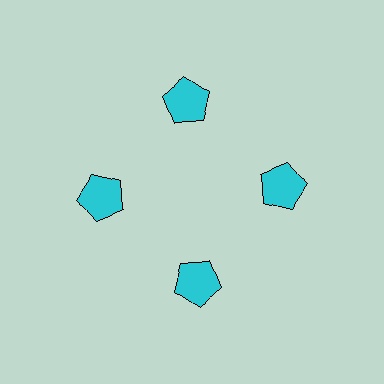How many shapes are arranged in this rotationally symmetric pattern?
There are 4 shapes, arranged in 4 groups of 1.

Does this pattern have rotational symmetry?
Yes, this pattern has 4-fold rotational symmetry. It looks the same after rotating 90 degrees around the center.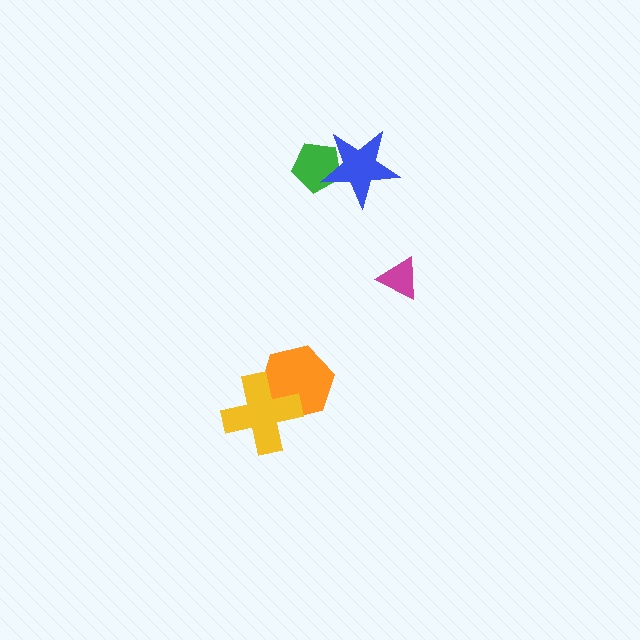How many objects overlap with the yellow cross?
1 object overlaps with the yellow cross.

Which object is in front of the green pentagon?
The blue star is in front of the green pentagon.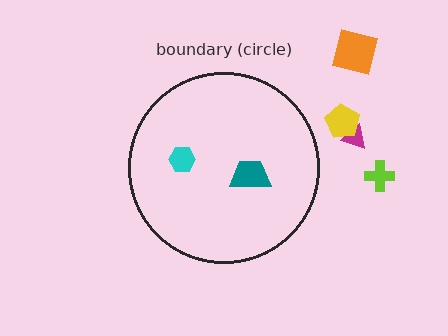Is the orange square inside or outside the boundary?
Outside.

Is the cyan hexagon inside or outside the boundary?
Inside.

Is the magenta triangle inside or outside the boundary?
Outside.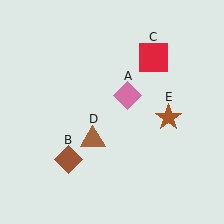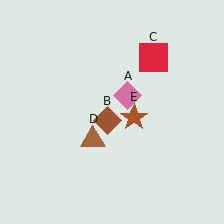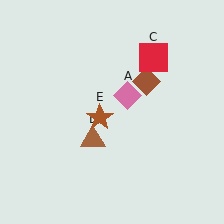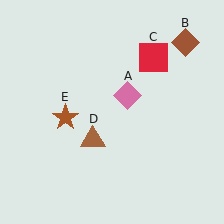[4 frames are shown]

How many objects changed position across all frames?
2 objects changed position: brown diamond (object B), brown star (object E).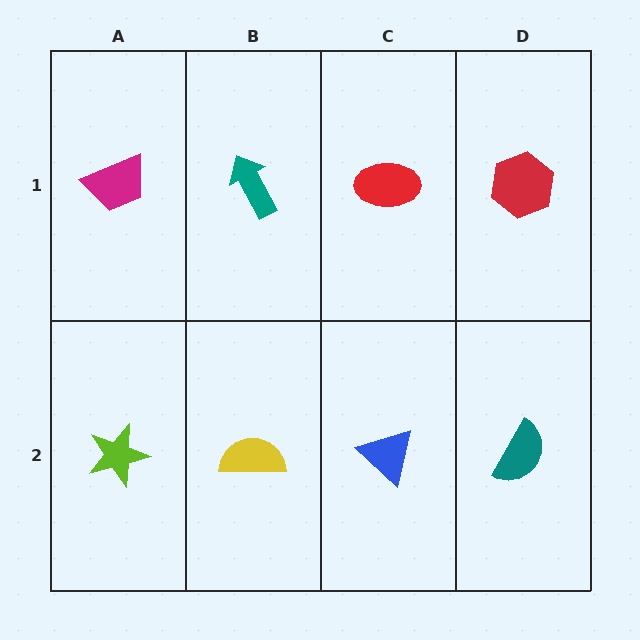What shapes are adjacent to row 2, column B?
A teal arrow (row 1, column B), a lime star (row 2, column A), a blue triangle (row 2, column C).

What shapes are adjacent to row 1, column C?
A blue triangle (row 2, column C), a teal arrow (row 1, column B), a red hexagon (row 1, column D).